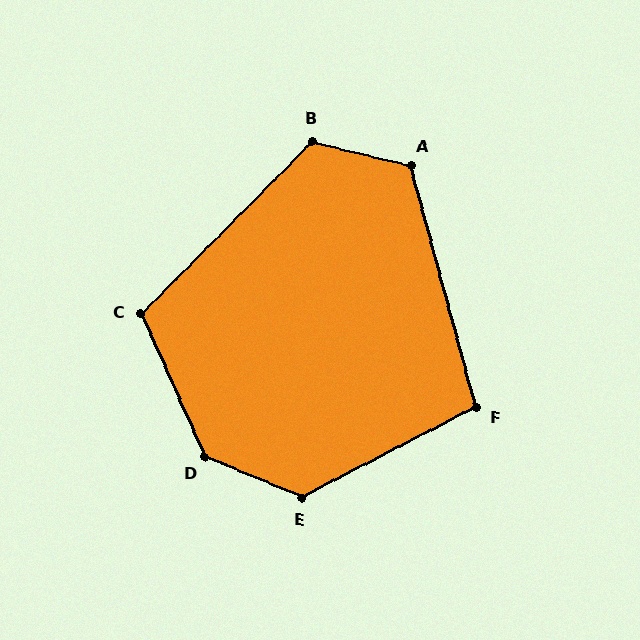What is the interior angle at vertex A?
Approximately 119 degrees (obtuse).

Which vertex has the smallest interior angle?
F, at approximately 102 degrees.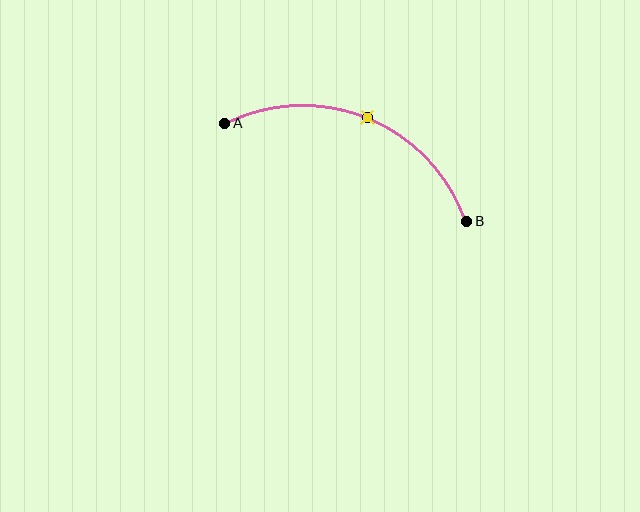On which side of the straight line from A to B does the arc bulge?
The arc bulges above the straight line connecting A and B.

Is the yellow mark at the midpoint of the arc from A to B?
Yes. The yellow mark lies on the arc at equal arc-length from both A and B — it is the arc midpoint.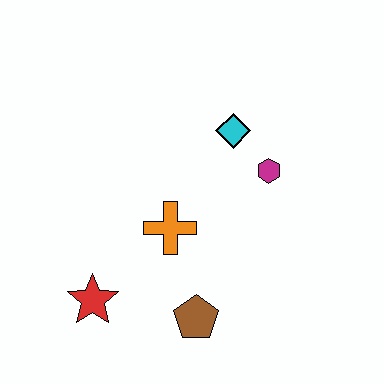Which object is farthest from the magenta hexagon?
The red star is farthest from the magenta hexagon.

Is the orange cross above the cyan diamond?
No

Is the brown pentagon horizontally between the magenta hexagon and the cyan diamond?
No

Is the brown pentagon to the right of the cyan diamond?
No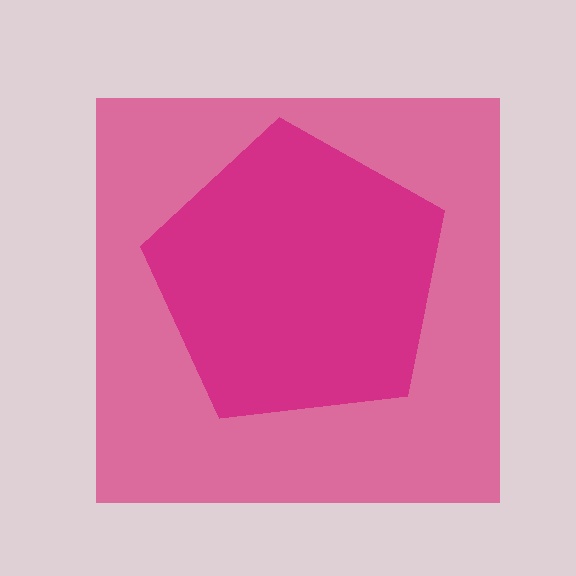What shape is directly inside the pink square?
The magenta pentagon.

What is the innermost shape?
The magenta pentagon.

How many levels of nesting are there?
2.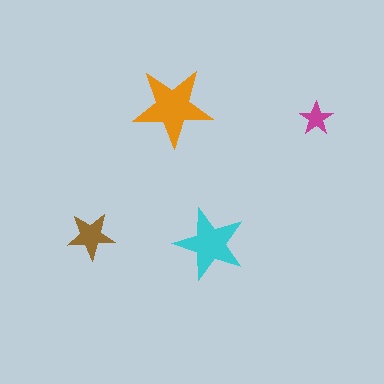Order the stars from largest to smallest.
the orange one, the cyan one, the brown one, the magenta one.